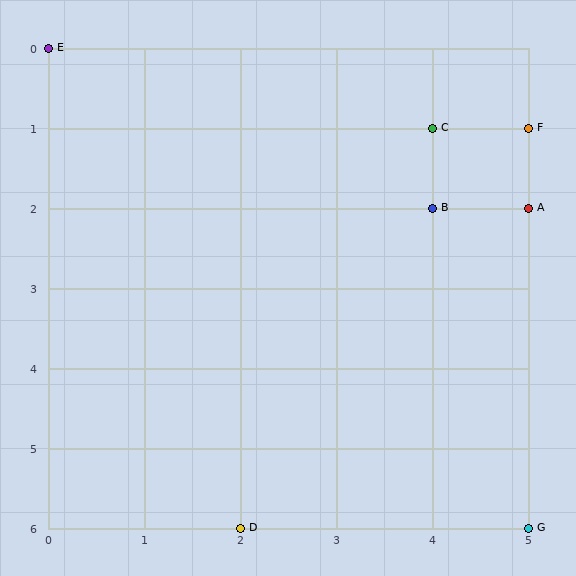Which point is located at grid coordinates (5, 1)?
Point F is at (5, 1).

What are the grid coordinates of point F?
Point F is at grid coordinates (5, 1).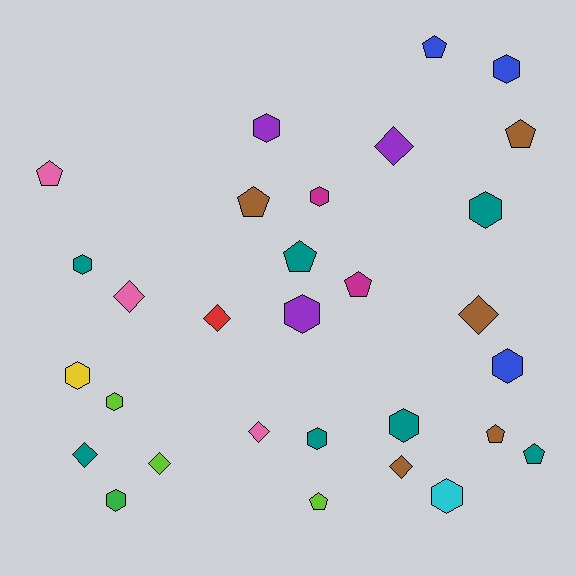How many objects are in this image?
There are 30 objects.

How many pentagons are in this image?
There are 9 pentagons.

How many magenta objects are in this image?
There are 2 magenta objects.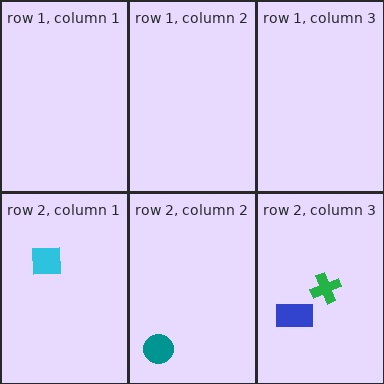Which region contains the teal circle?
The row 2, column 2 region.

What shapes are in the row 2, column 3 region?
The green cross, the blue rectangle.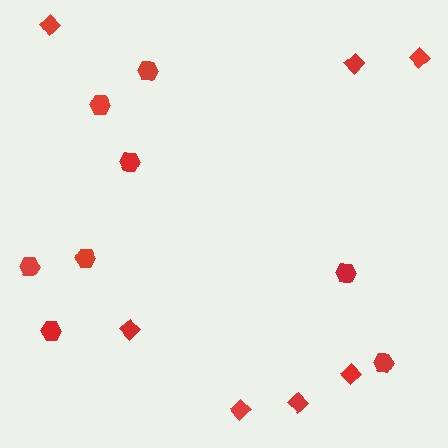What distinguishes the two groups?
There are 2 groups: one group of diamonds (7) and one group of hexagons (8).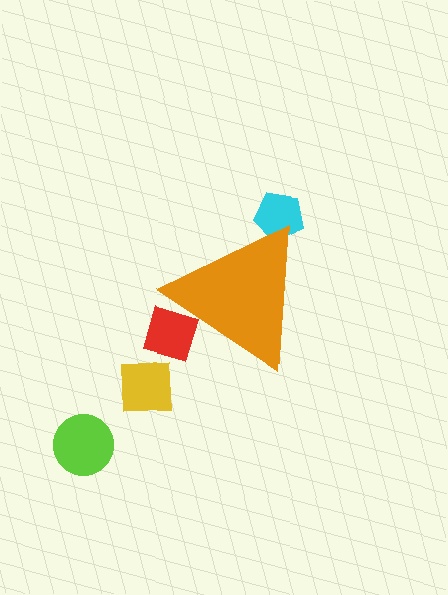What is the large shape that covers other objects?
An orange triangle.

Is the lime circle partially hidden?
No, the lime circle is fully visible.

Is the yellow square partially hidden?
No, the yellow square is fully visible.